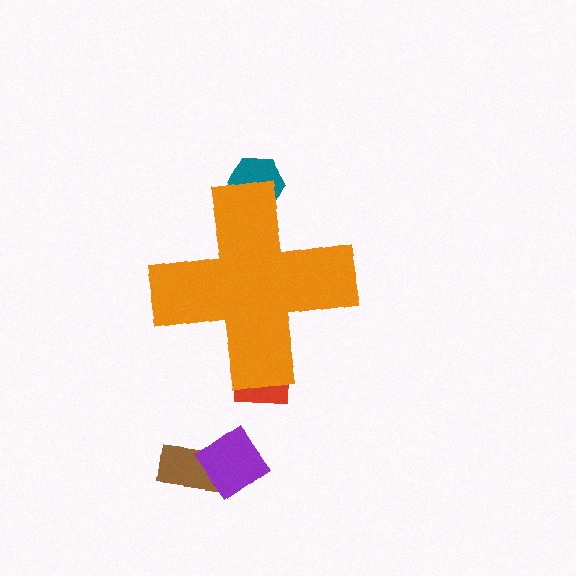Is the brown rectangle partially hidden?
No, the brown rectangle is fully visible.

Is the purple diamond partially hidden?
No, the purple diamond is fully visible.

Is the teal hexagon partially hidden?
Yes, the teal hexagon is partially hidden behind the orange cross.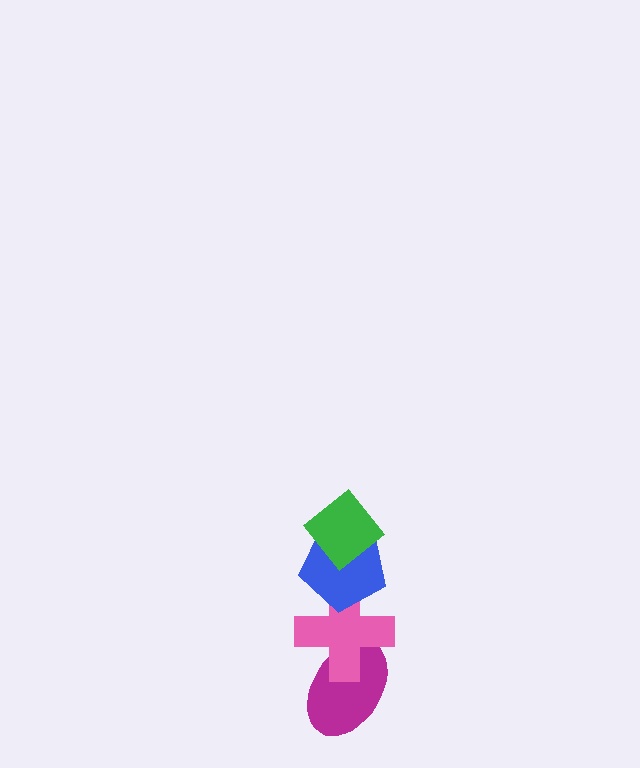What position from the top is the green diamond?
The green diamond is 1st from the top.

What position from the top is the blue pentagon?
The blue pentagon is 2nd from the top.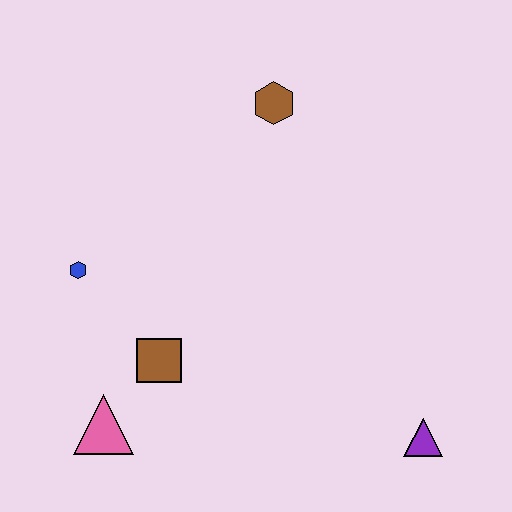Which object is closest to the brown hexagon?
The blue hexagon is closest to the brown hexagon.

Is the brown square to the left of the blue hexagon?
No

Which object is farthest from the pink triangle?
The brown hexagon is farthest from the pink triangle.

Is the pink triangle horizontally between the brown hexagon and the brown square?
No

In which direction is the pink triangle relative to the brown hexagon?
The pink triangle is below the brown hexagon.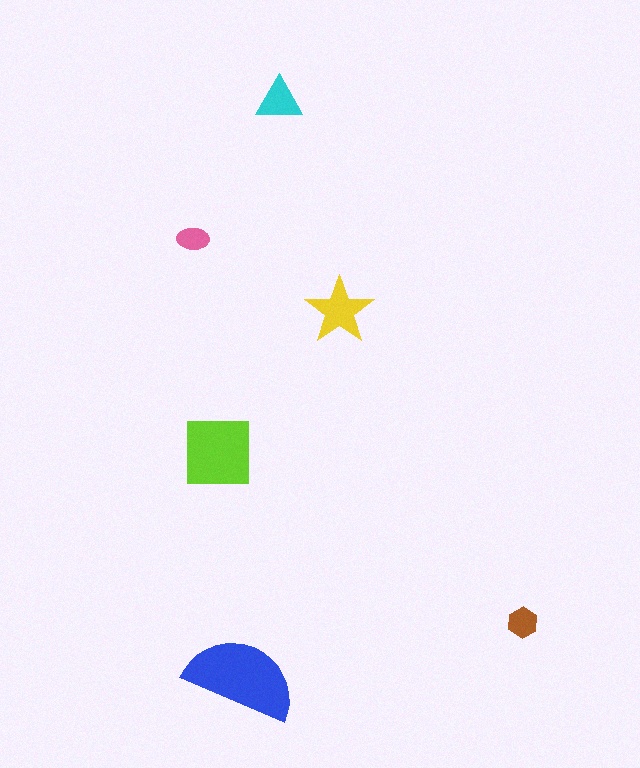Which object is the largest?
The blue semicircle.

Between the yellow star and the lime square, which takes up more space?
The lime square.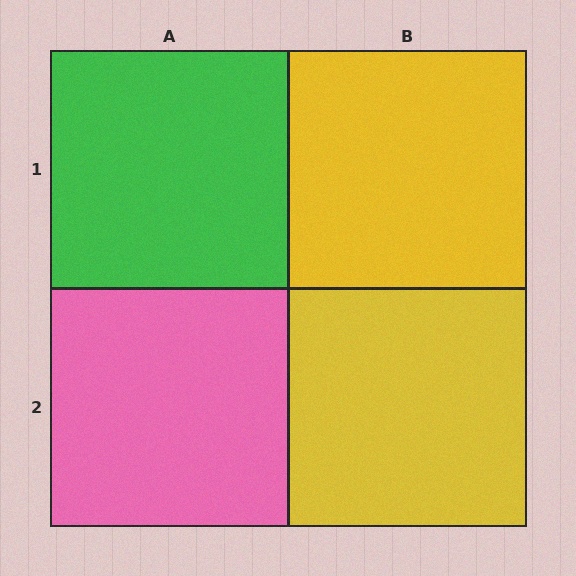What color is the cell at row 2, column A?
Pink.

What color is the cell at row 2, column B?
Yellow.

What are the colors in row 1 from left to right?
Green, yellow.